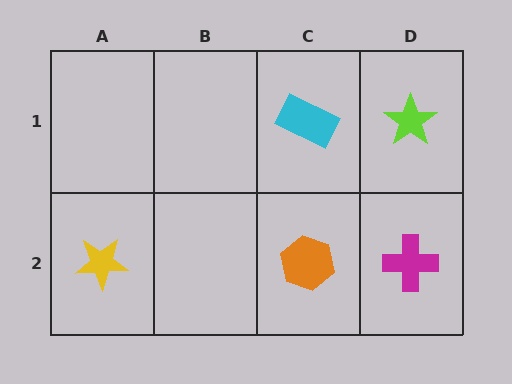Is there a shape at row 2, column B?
No, that cell is empty.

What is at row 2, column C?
An orange hexagon.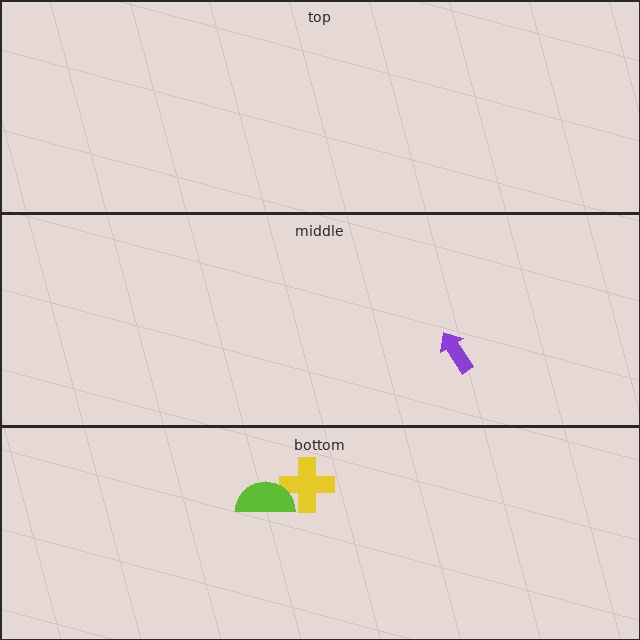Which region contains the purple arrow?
The middle region.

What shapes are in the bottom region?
The yellow cross, the lime semicircle.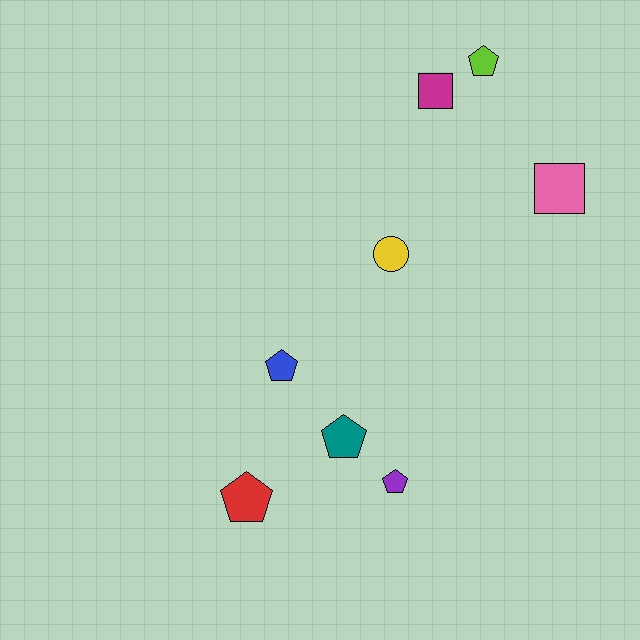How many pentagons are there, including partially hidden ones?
There are 5 pentagons.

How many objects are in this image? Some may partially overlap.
There are 8 objects.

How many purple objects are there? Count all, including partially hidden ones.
There is 1 purple object.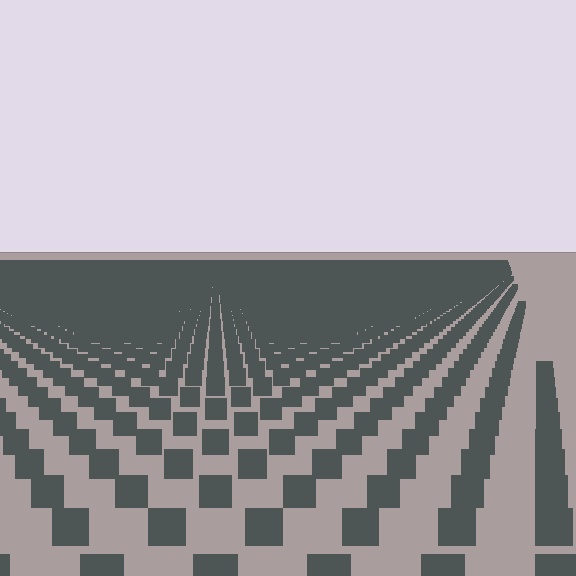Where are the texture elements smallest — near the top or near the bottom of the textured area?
Near the top.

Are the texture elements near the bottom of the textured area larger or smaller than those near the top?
Larger. Near the bottom, elements are closer to the viewer and appear at a bigger on-screen size.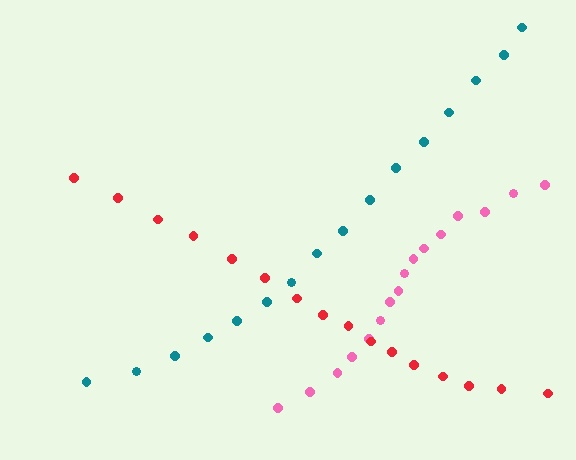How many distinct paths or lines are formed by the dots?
There are 3 distinct paths.